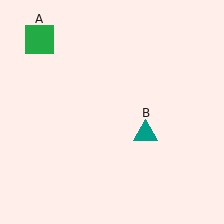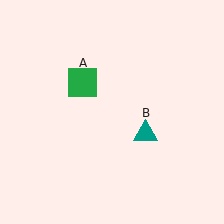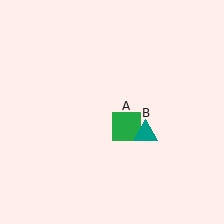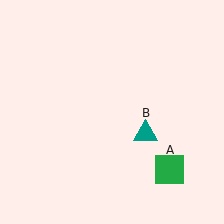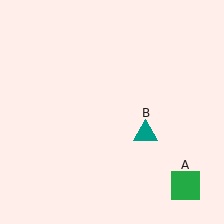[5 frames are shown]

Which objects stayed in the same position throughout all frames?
Teal triangle (object B) remained stationary.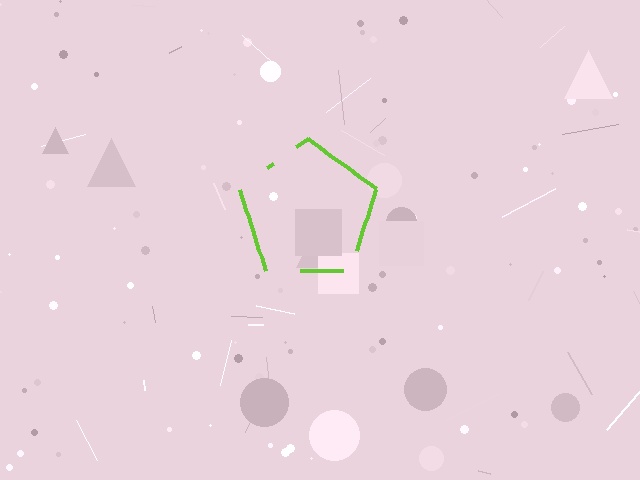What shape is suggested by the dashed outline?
The dashed outline suggests a pentagon.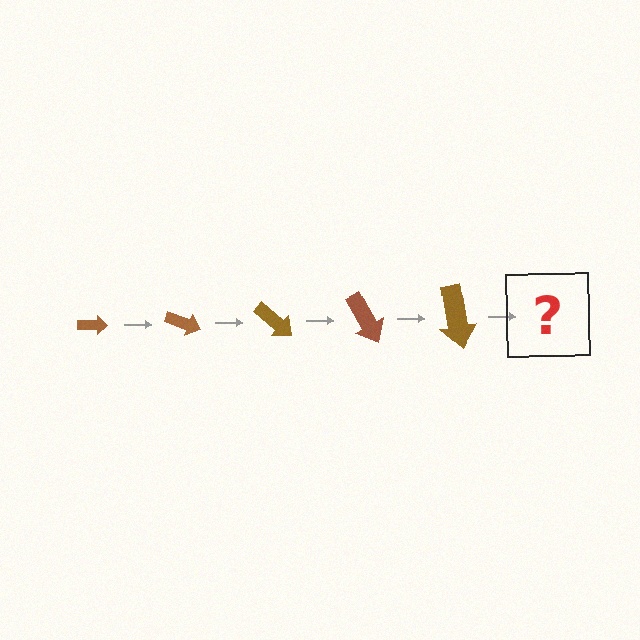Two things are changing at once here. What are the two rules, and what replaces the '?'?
The two rules are that the arrow grows larger each step and it rotates 20 degrees each step. The '?' should be an arrow, larger than the previous one and rotated 100 degrees from the start.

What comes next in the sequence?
The next element should be an arrow, larger than the previous one and rotated 100 degrees from the start.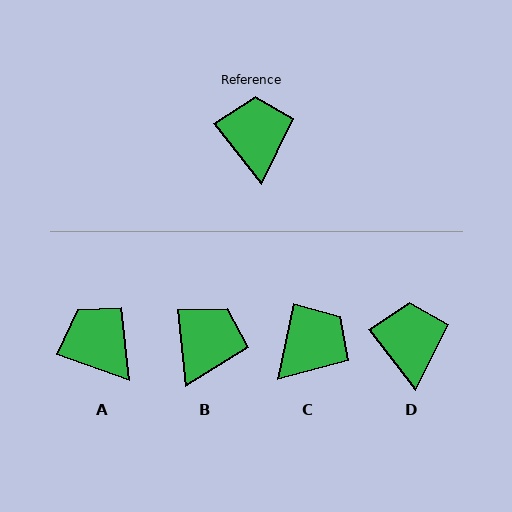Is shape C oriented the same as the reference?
No, it is off by about 49 degrees.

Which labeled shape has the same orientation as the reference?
D.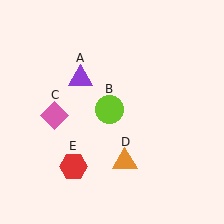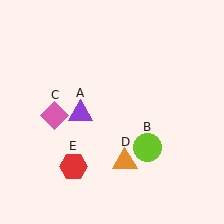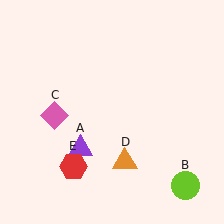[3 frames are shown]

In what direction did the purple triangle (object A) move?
The purple triangle (object A) moved down.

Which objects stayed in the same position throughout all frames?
Pink diamond (object C) and orange triangle (object D) and red hexagon (object E) remained stationary.